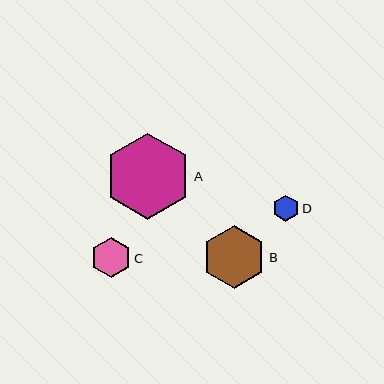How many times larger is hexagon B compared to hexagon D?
Hexagon B is approximately 2.4 times the size of hexagon D.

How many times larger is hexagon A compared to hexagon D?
Hexagon A is approximately 3.3 times the size of hexagon D.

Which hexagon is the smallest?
Hexagon D is the smallest with a size of approximately 26 pixels.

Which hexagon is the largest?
Hexagon A is the largest with a size of approximately 87 pixels.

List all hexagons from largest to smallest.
From largest to smallest: A, B, C, D.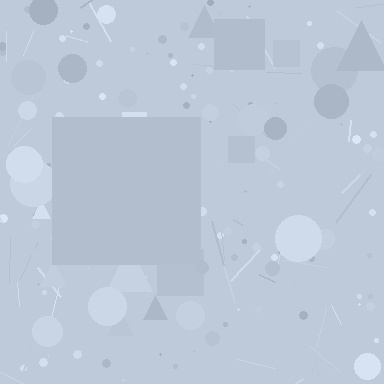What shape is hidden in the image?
A square is hidden in the image.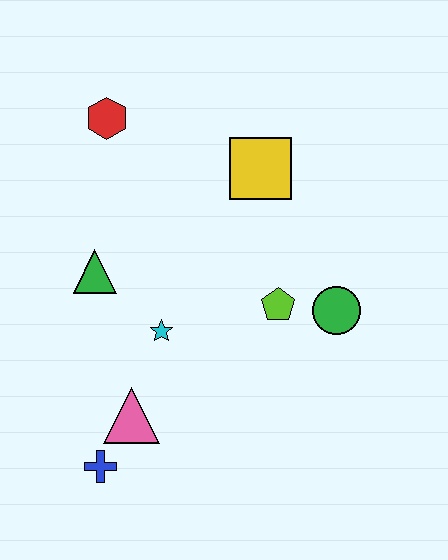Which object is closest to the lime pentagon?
The green circle is closest to the lime pentagon.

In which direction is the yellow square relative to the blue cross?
The yellow square is above the blue cross.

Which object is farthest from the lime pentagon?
The red hexagon is farthest from the lime pentagon.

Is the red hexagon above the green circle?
Yes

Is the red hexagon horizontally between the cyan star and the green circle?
No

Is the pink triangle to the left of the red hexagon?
No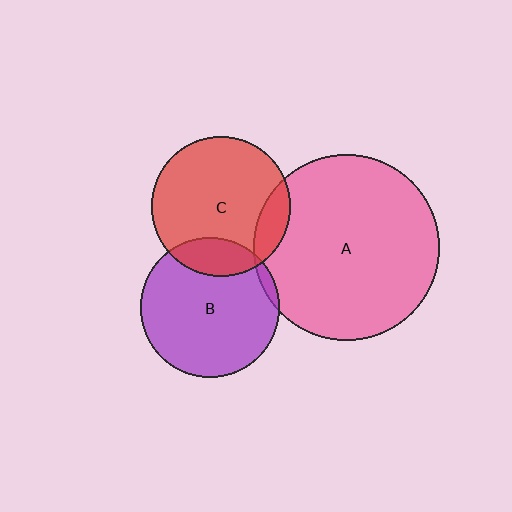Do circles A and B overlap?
Yes.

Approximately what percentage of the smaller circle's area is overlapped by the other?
Approximately 5%.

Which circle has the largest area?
Circle A (pink).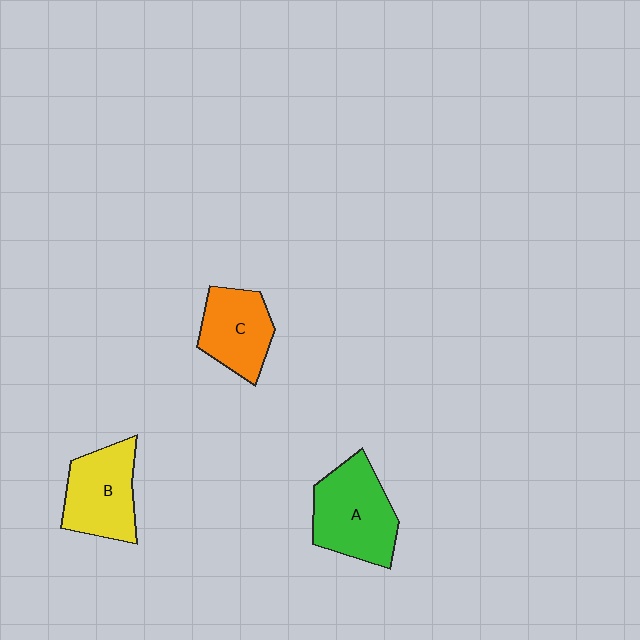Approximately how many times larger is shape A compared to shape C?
Approximately 1.3 times.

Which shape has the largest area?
Shape A (green).